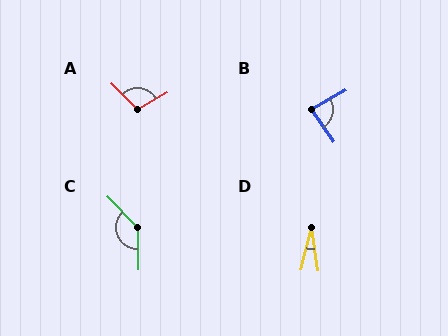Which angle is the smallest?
D, at approximately 23 degrees.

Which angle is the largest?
C, at approximately 137 degrees.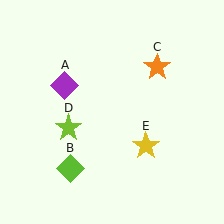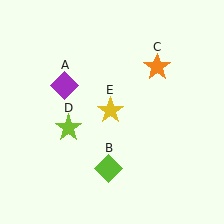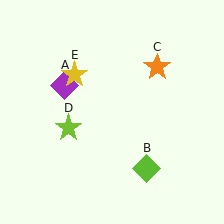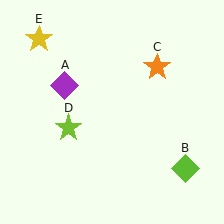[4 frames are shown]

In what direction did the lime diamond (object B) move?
The lime diamond (object B) moved right.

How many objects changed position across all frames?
2 objects changed position: lime diamond (object B), yellow star (object E).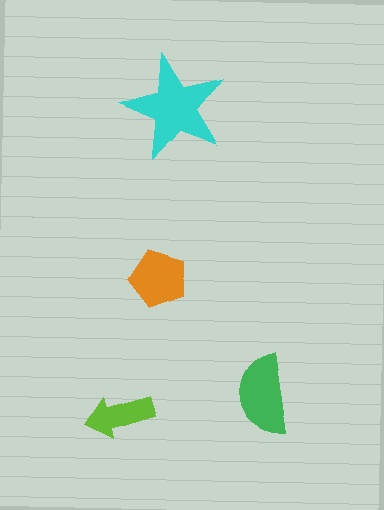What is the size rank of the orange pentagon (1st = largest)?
3rd.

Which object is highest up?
The cyan star is topmost.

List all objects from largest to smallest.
The cyan star, the green semicircle, the orange pentagon, the lime arrow.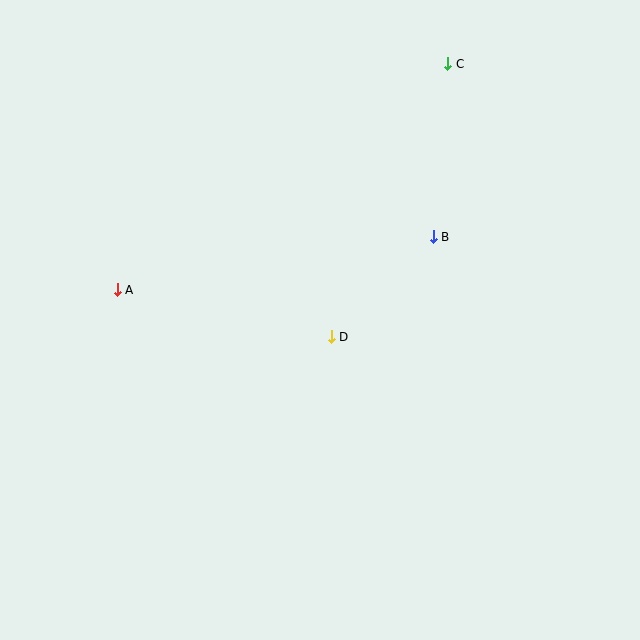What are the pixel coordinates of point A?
Point A is at (117, 290).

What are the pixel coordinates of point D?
Point D is at (331, 337).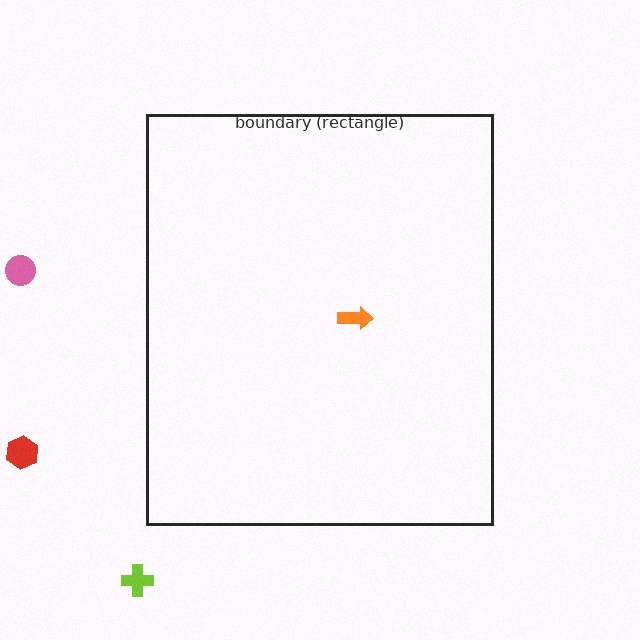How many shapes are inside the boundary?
1 inside, 3 outside.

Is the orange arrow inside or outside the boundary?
Inside.